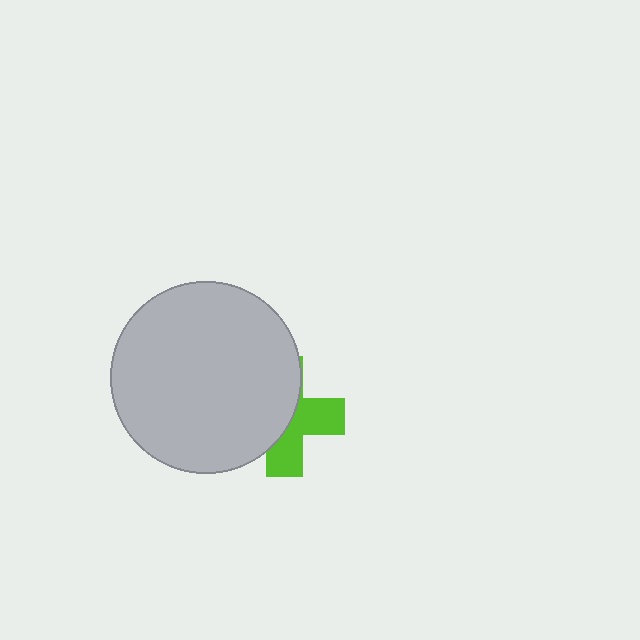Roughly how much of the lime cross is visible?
About half of it is visible (roughly 45%).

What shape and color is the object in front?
The object in front is a light gray circle.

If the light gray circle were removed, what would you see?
You would see the complete lime cross.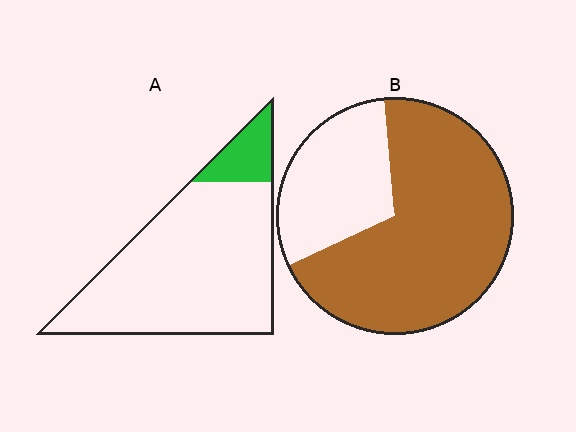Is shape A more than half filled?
No.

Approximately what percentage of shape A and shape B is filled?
A is approximately 15% and B is approximately 70%.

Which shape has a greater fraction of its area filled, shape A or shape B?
Shape B.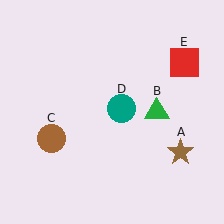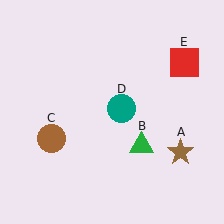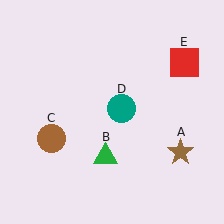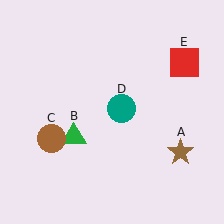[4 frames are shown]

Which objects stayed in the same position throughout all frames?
Brown star (object A) and brown circle (object C) and teal circle (object D) and red square (object E) remained stationary.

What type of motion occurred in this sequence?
The green triangle (object B) rotated clockwise around the center of the scene.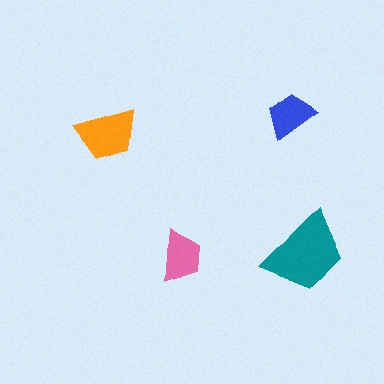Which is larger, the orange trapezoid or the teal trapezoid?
The teal one.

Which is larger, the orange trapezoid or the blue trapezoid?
The orange one.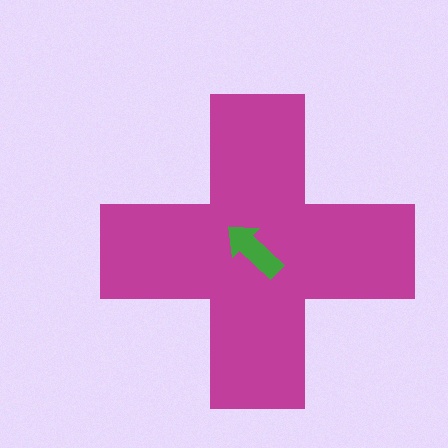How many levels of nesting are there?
2.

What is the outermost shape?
The magenta cross.